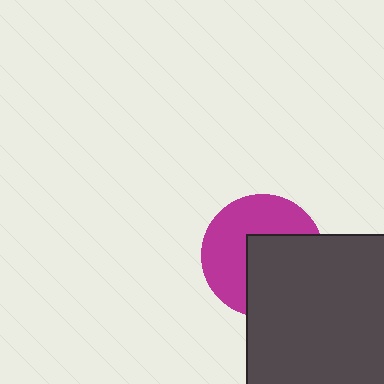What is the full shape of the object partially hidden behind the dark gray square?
The partially hidden object is a magenta circle.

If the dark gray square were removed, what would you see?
You would see the complete magenta circle.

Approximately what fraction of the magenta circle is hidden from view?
Roughly 48% of the magenta circle is hidden behind the dark gray square.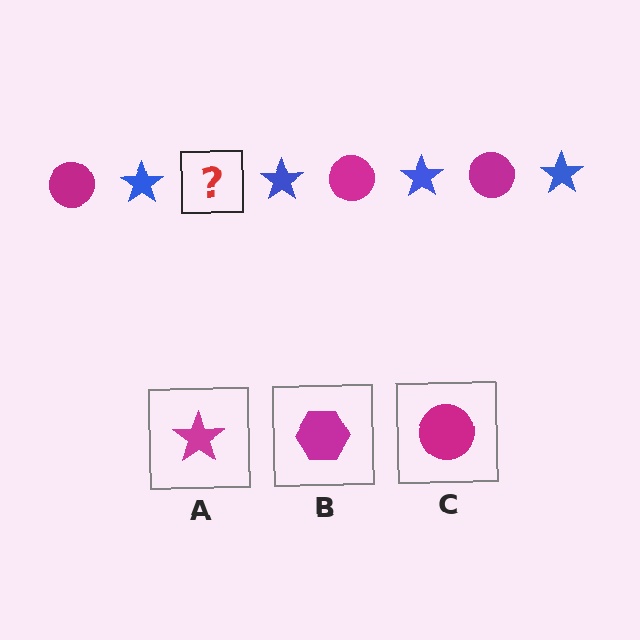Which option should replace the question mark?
Option C.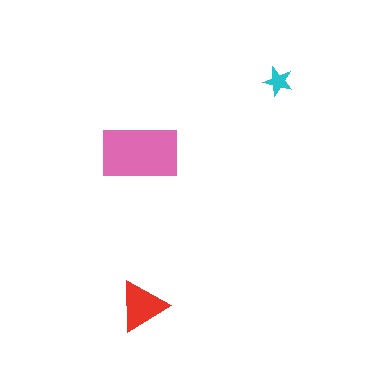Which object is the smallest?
The cyan star.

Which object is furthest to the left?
The pink rectangle is leftmost.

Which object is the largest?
The pink rectangle.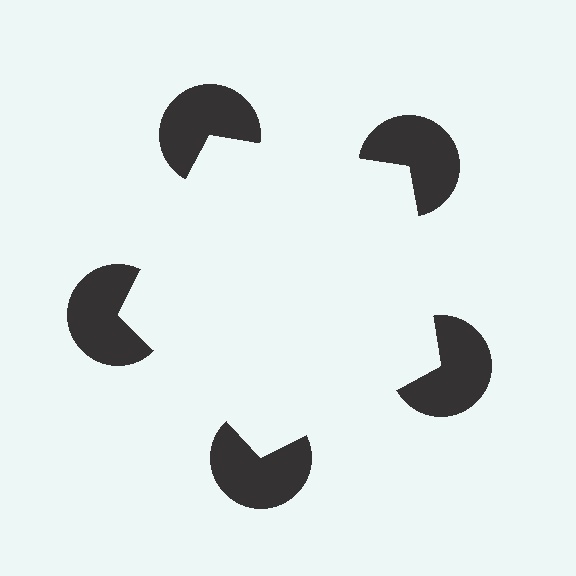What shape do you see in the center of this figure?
An illusory pentagon — its edges are inferred from the aligned wedge cuts in the pac-man discs, not physically drawn.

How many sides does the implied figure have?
5 sides.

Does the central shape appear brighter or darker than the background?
It typically appears slightly brighter than the background, even though no actual brightness change is drawn.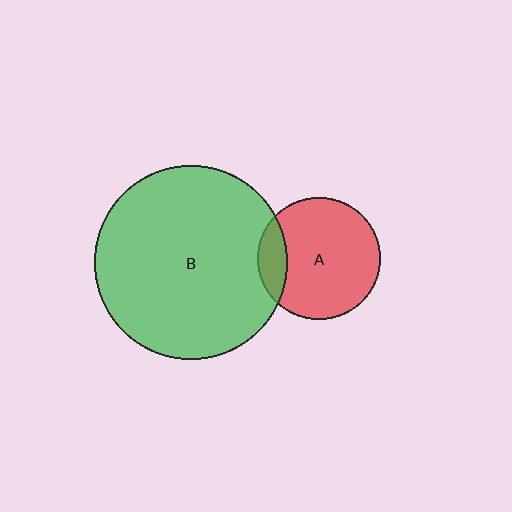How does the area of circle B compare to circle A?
Approximately 2.5 times.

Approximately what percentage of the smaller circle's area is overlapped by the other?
Approximately 15%.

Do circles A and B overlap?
Yes.